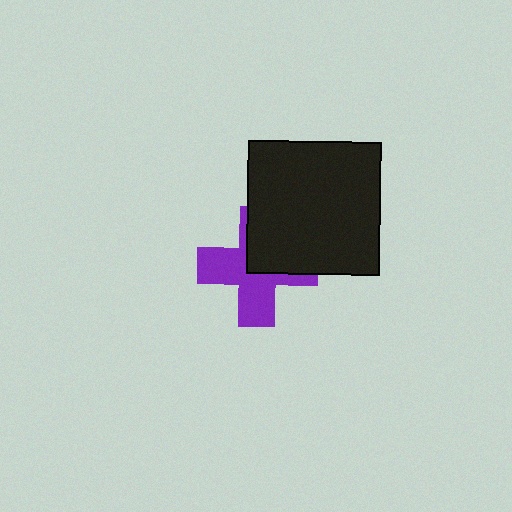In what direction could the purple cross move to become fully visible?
The purple cross could move toward the lower-left. That would shift it out from behind the black square entirely.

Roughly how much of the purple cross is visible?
About half of it is visible (roughly 59%).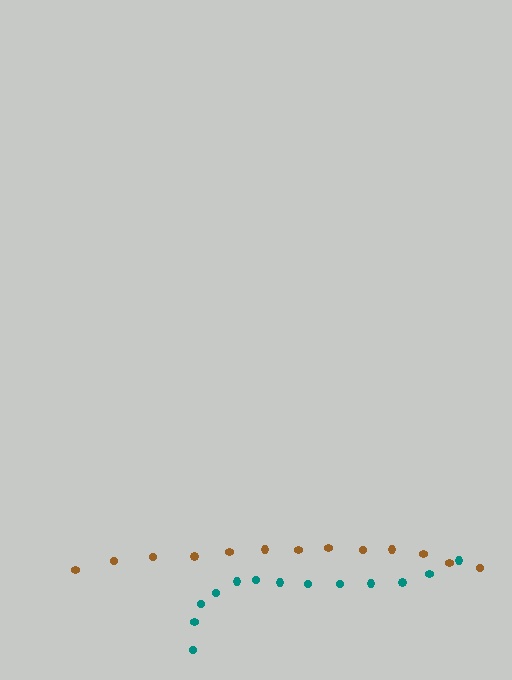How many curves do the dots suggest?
There are 2 distinct paths.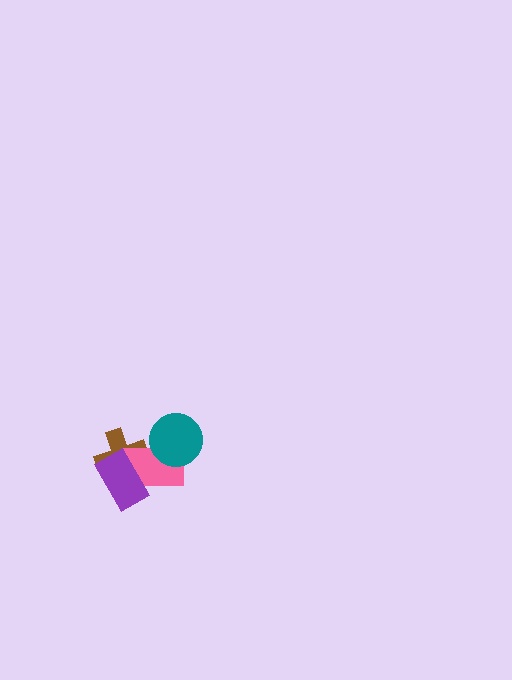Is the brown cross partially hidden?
Yes, it is partially covered by another shape.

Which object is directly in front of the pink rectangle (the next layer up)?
The teal circle is directly in front of the pink rectangle.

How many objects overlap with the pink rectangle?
3 objects overlap with the pink rectangle.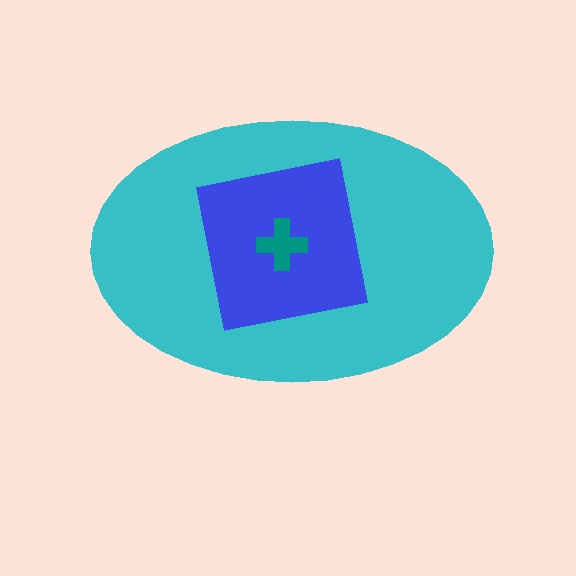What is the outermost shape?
The cyan ellipse.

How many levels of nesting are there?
3.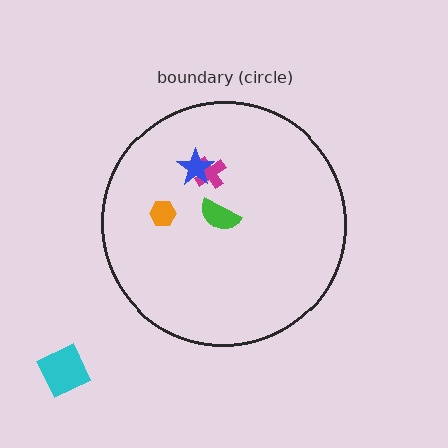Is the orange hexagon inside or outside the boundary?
Inside.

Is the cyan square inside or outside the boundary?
Outside.